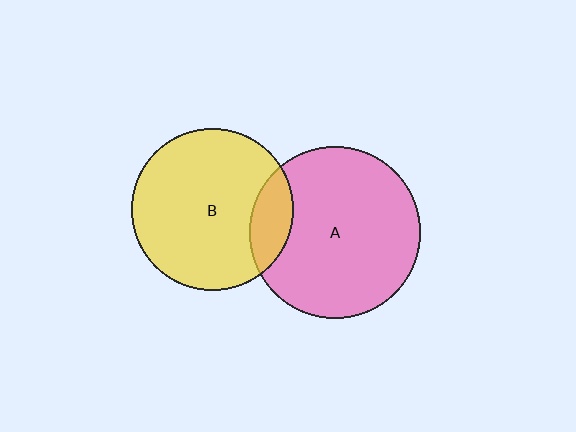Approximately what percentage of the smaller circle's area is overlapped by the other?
Approximately 15%.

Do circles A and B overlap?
Yes.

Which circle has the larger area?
Circle A (pink).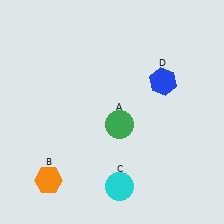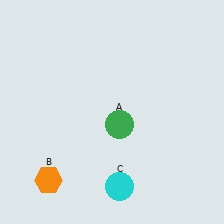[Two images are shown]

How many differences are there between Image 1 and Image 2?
There is 1 difference between the two images.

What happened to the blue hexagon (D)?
The blue hexagon (D) was removed in Image 2. It was in the top-right area of Image 1.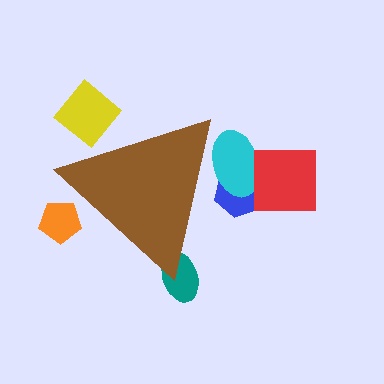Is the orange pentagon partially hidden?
Yes, the orange pentagon is partially hidden behind the brown triangle.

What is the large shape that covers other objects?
A brown triangle.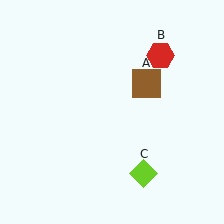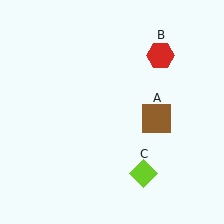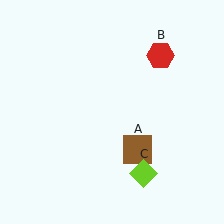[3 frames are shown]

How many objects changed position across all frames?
1 object changed position: brown square (object A).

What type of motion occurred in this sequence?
The brown square (object A) rotated clockwise around the center of the scene.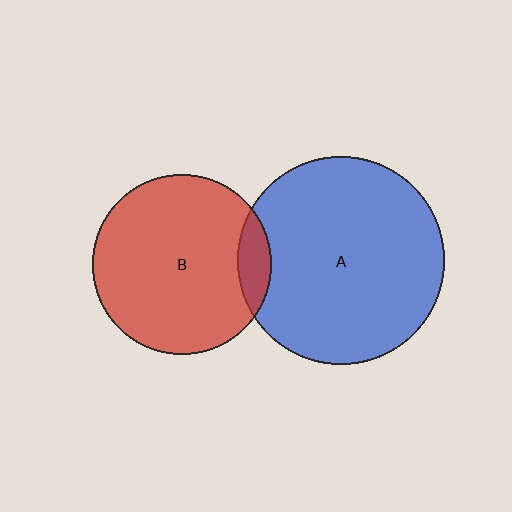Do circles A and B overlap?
Yes.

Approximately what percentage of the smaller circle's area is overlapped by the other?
Approximately 10%.